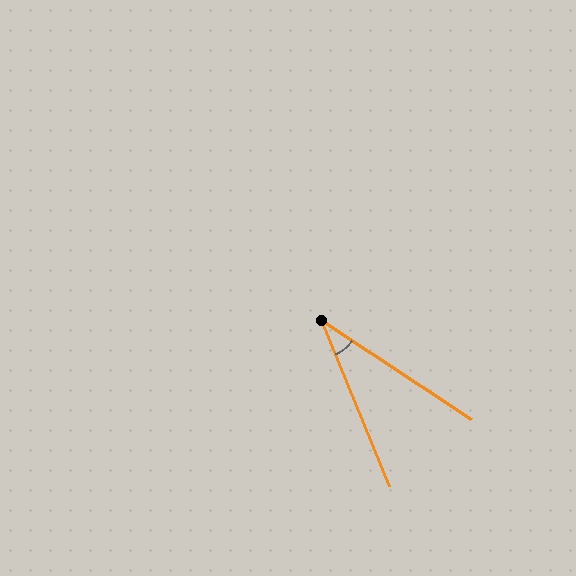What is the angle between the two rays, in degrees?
Approximately 34 degrees.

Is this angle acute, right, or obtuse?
It is acute.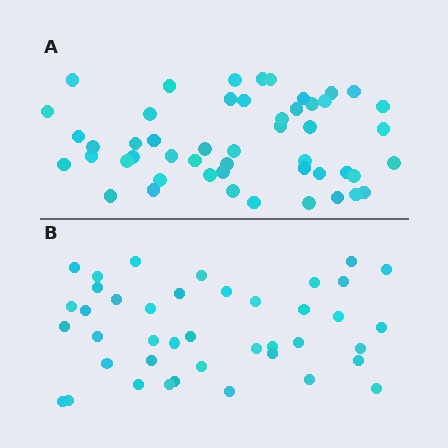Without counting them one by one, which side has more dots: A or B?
Region A (the top region) has more dots.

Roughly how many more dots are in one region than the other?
Region A has roughly 8 or so more dots than region B.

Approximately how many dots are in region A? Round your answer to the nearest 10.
About 50 dots.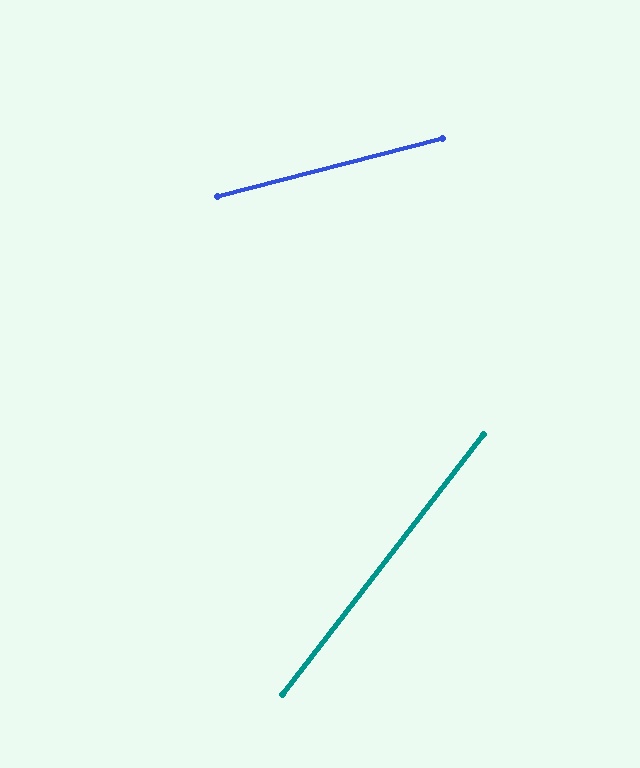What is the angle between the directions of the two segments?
Approximately 38 degrees.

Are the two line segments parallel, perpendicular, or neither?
Neither parallel nor perpendicular — they differ by about 38°.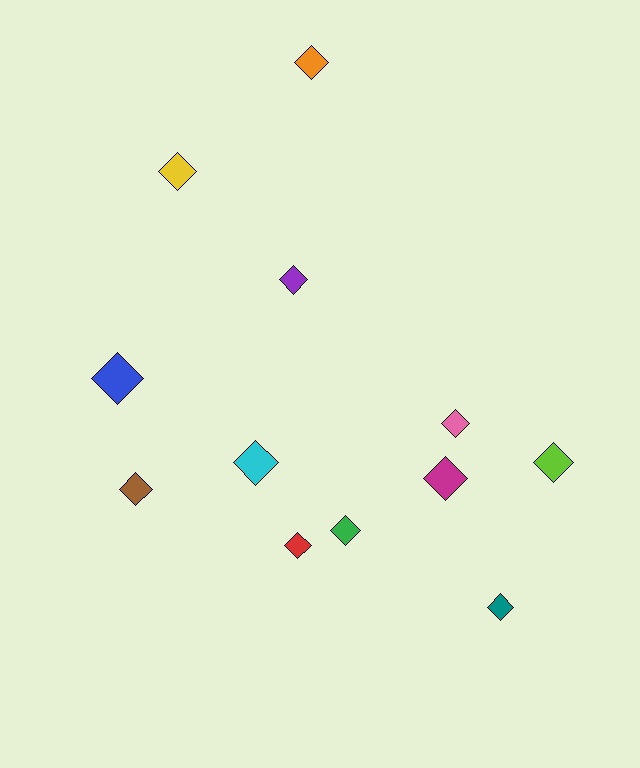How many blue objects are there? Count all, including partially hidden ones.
There is 1 blue object.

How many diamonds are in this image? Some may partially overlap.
There are 12 diamonds.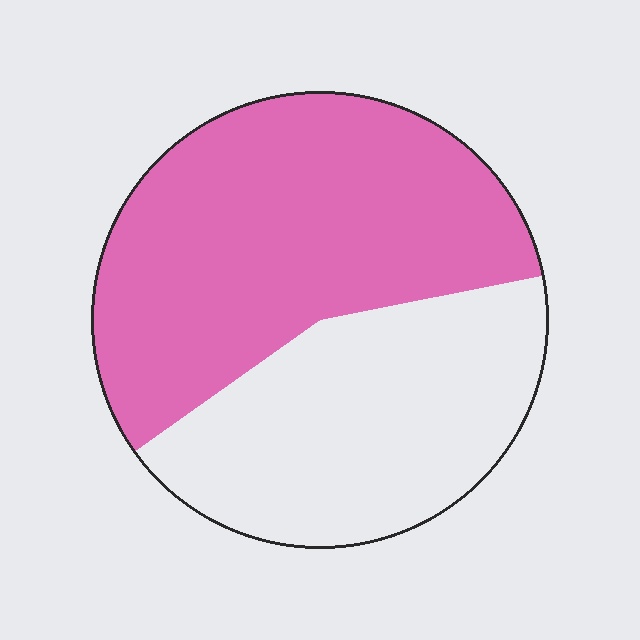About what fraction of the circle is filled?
About three fifths (3/5).